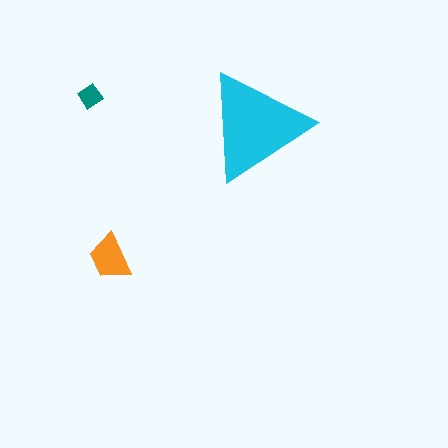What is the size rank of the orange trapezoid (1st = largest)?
2nd.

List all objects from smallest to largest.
The teal diamond, the orange trapezoid, the cyan triangle.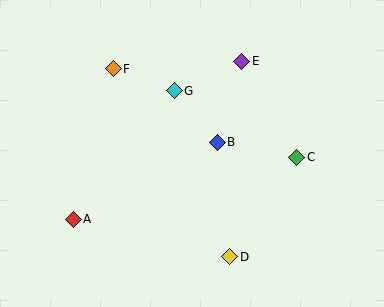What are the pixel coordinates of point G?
Point G is at (174, 91).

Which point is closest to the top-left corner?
Point F is closest to the top-left corner.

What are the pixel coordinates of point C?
Point C is at (297, 157).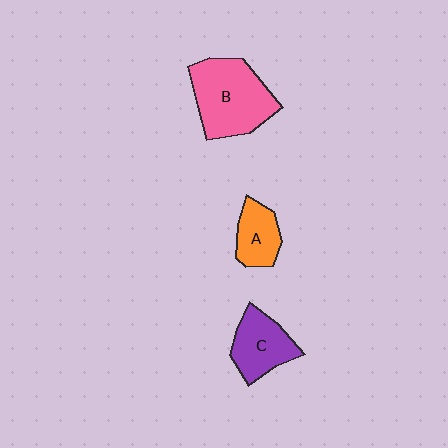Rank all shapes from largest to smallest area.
From largest to smallest: B (pink), C (purple), A (orange).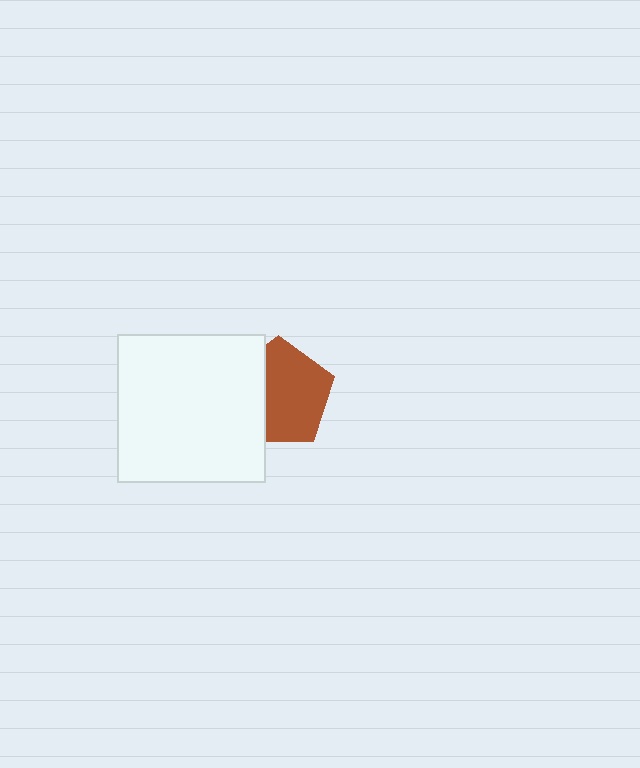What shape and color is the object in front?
The object in front is a white square.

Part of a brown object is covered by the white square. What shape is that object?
It is a pentagon.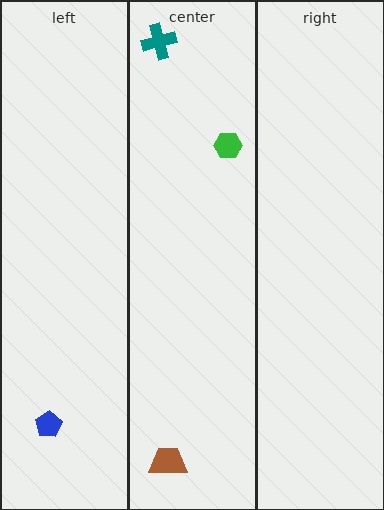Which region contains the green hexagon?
The center region.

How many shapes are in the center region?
3.